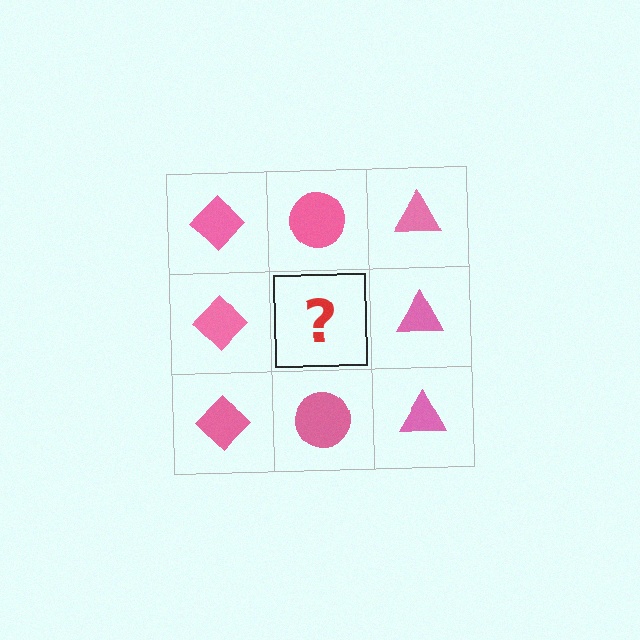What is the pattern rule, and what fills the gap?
The rule is that each column has a consistent shape. The gap should be filled with a pink circle.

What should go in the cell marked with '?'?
The missing cell should contain a pink circle.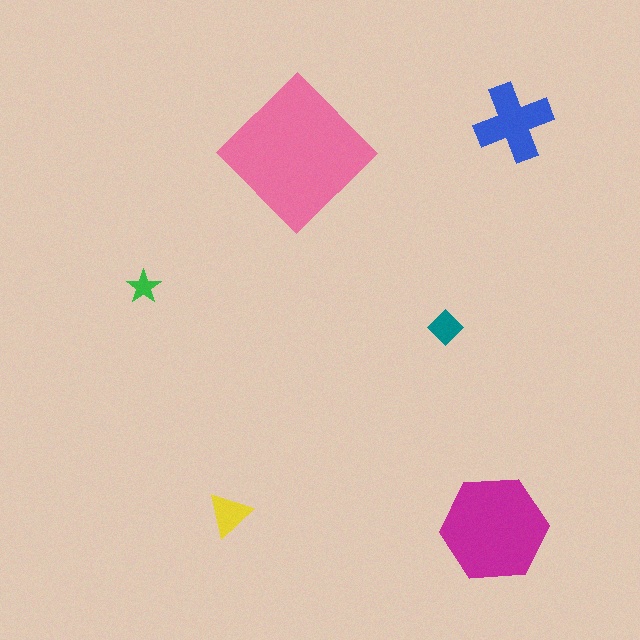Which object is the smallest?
The green star.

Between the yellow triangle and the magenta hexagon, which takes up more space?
The magenta hexagon.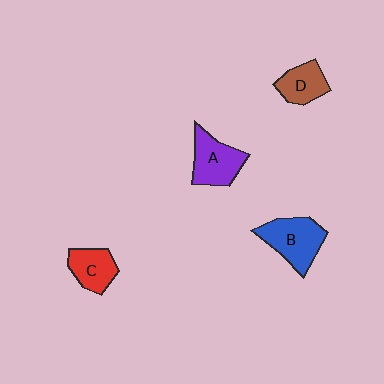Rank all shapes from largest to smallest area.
From largest to smallest: B (blue), A (purple), C (red), D (brown).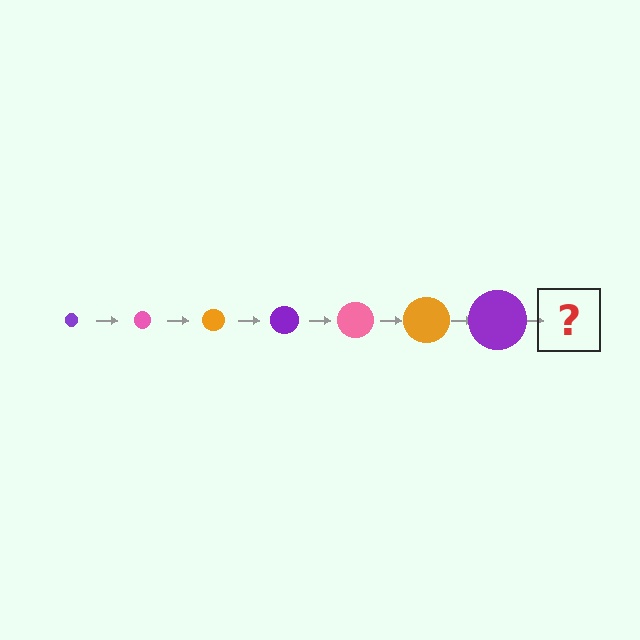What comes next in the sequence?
The next element should be a pink circle, larger than the previous one.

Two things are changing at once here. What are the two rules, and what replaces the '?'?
The two rules are that the circle grows larger each step and the color cycles through purple, pink, and orange. The '?' should be a pink circle, larger than the previous one.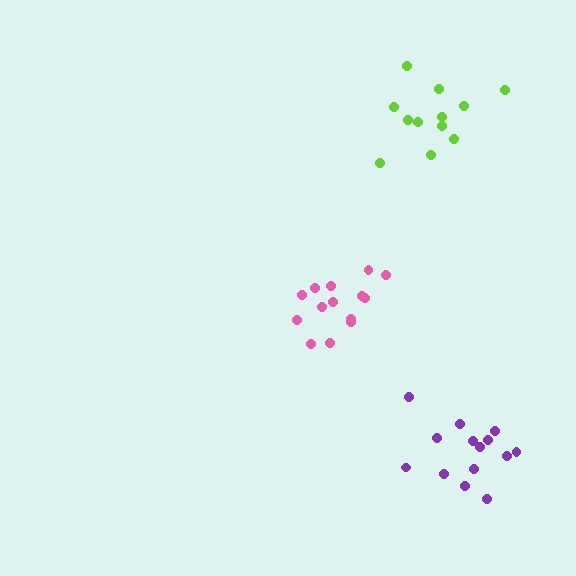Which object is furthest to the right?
The purple cluster is rightmost.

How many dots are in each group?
Group 1: 12 dots, Group 2: 14 dots, Group 3: 15 dots (41 total).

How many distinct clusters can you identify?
There are 3 distinct clusters.